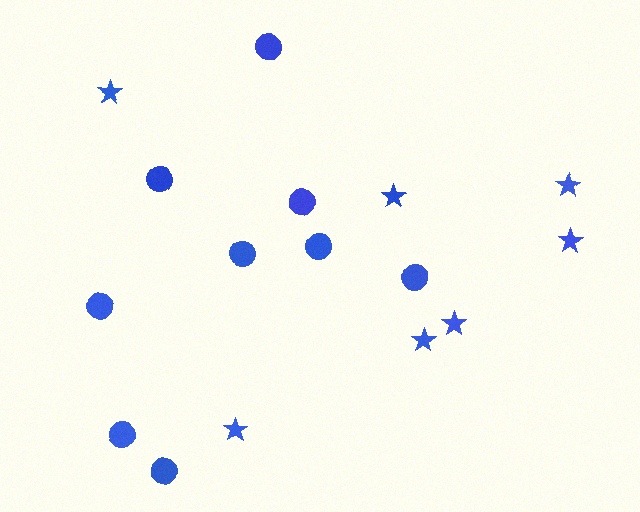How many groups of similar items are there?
There are 2 groups: one group of stars (7) and one group of circles (9).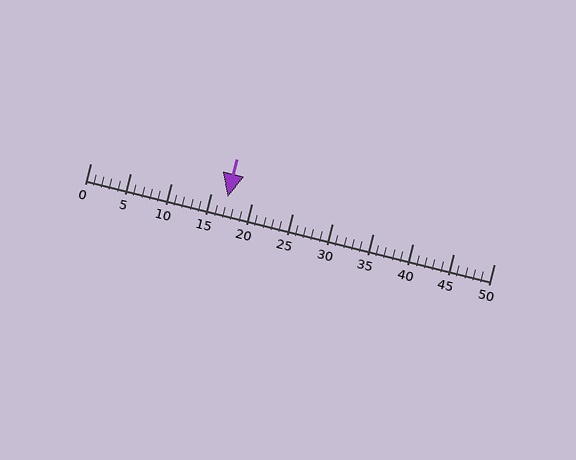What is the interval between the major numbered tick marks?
The major tick marks are spaced 5 units apart.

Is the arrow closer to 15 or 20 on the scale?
The arrow is closer to 15.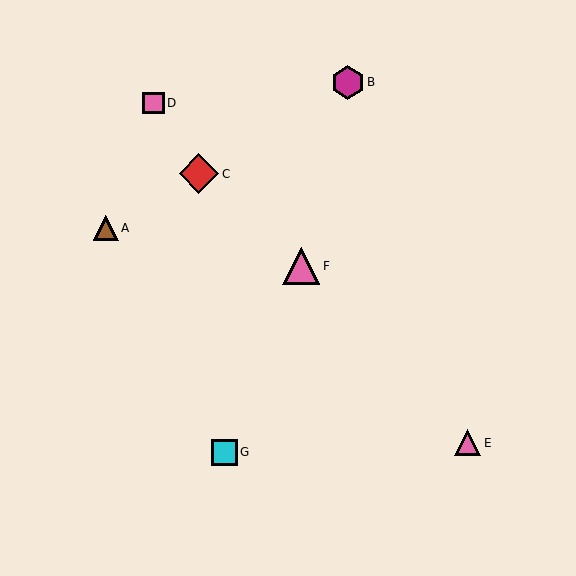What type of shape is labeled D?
Shape D is a pink square.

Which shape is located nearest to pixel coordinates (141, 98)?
The pink square (labeled D) at (154, 103) is nearest to that location.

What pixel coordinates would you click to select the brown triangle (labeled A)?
Click at (106, 228) to select the brown triangle A.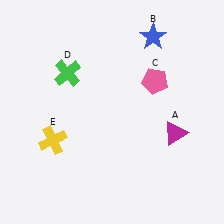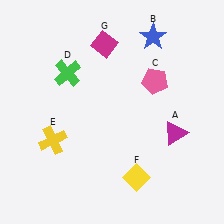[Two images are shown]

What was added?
A yellow diamond (F), a magenta diamond (G) were added in Image 2.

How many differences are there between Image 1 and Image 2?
There are 2 differences between the two images.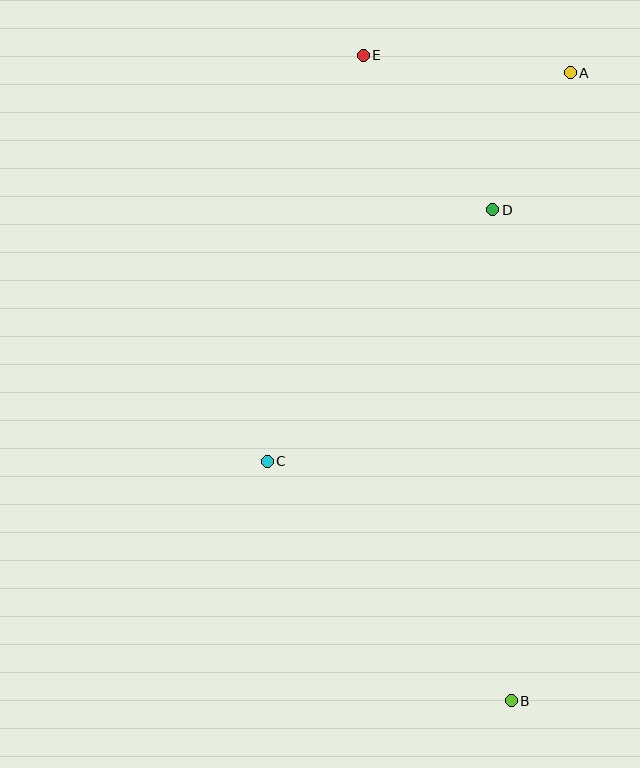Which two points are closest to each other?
Points A and D are closest to each other.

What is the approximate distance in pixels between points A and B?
The distance between A and B is approximately 630 pixels.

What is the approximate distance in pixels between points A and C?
The distance between A and C is approximately 493 pixels.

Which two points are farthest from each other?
Points B and E are farthest from each other.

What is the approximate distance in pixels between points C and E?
The distance between C and E is approximately 417 pixels.